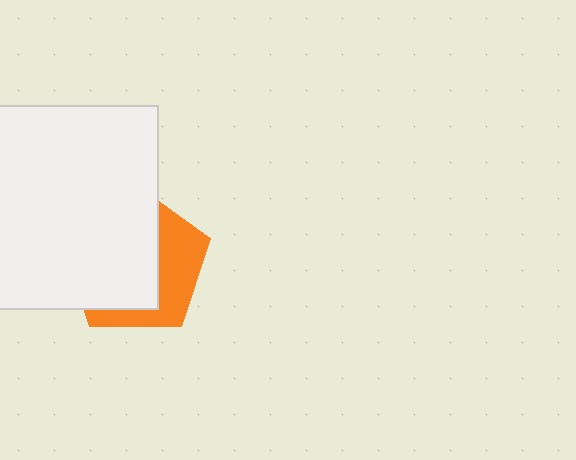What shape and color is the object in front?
The object in front is a white rectangle.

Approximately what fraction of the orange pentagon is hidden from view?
Roughly 63% of the orange pentagon is hidden behind the white rectangle.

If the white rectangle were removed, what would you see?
You would see the complete orange pentagon.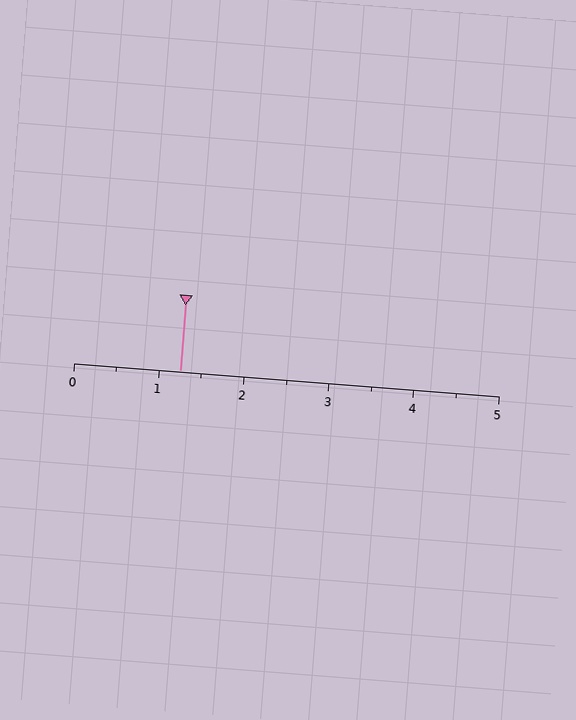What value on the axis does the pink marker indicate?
The marker indicates approximately 1.2.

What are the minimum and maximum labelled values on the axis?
The axis runs from 0 to 5.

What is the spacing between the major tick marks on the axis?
The major ticks are spaced 1 apart.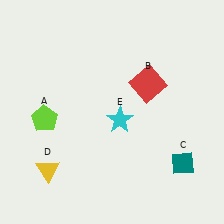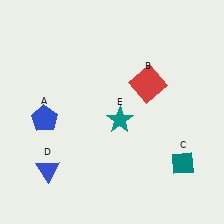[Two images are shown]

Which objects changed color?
A changed from lime to blue. D changed from yellow to blue. E changed from cyan to teal.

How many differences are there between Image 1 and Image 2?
There are 3 differences between the two images.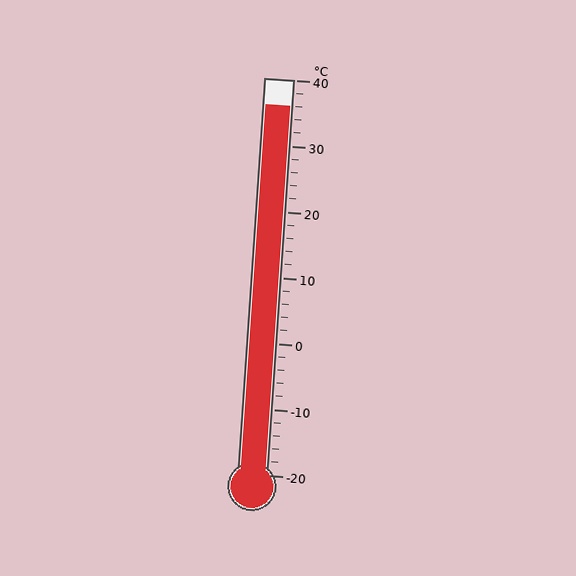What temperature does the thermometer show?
The thermometer shows approximately 36°C.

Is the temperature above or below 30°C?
The temperature is above 30°C.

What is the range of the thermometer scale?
The thermometer scale ranges from -20°C to 40°C.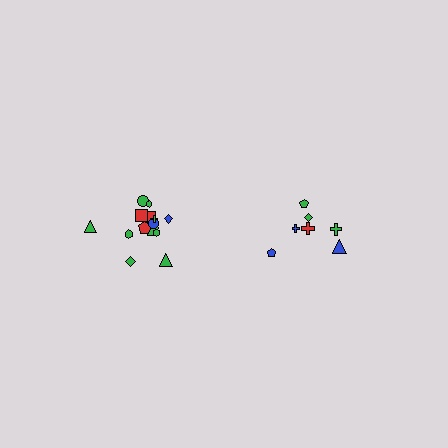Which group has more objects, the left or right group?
The left group.